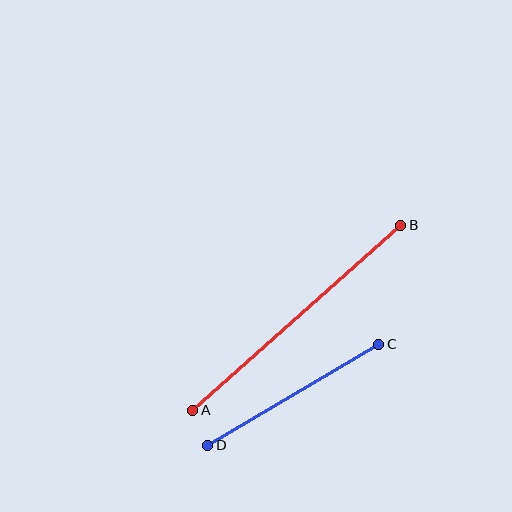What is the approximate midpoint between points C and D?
The midpoint is at approximately (293, 395) pixels.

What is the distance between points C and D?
The distance is approximately 199 pixels.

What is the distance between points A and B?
The distance is approximately 279 pixels.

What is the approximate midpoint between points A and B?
The midpoint is at approximately (297, 318) pixels.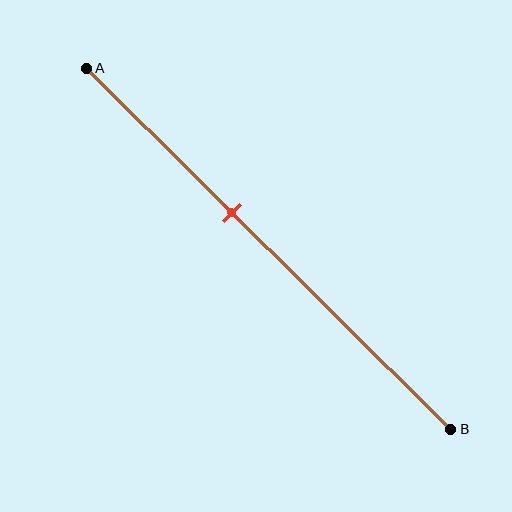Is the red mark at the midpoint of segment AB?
No, the mark is at about 40% from A, not at the 50% midpoint.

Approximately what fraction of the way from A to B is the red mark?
The red mark is approximately 40% of the way from A to B.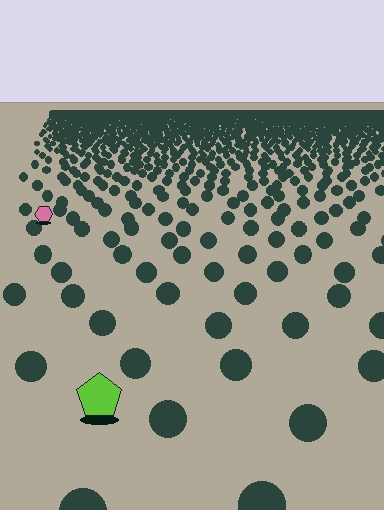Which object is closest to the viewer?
The lime pentagon is closest. The texture marks near it are larger and more spread out.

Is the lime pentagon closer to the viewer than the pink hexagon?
Yes. The lime pentagon is closer — you can tell from the texture gradient: the ground texture is coarser near it.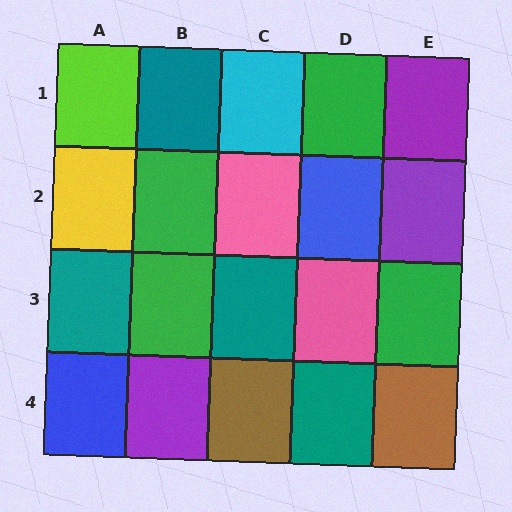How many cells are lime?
1 cell is lime.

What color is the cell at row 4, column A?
Blue.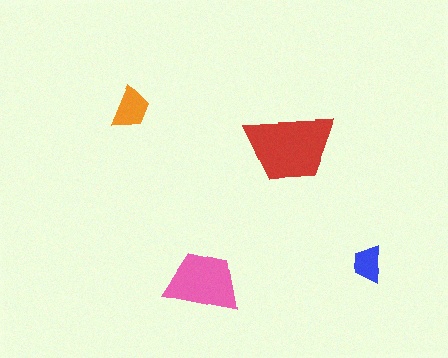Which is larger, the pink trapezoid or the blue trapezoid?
The pink one.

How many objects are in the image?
There are 4 objects in the image.